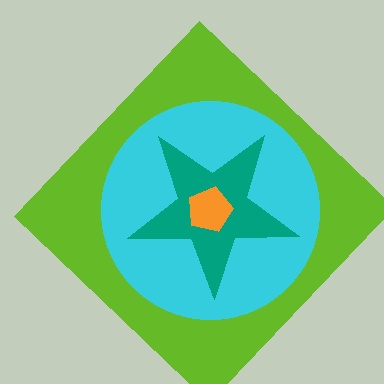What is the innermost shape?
The orange pentagon.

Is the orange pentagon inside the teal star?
Yes.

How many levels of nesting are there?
4.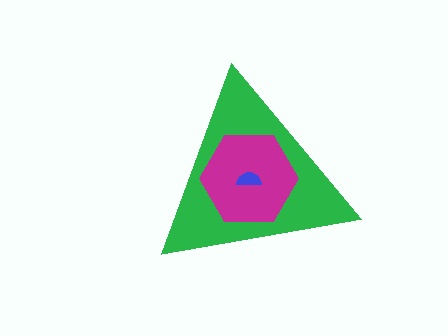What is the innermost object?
The blue semicircle.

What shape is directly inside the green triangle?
The magenta hexagon.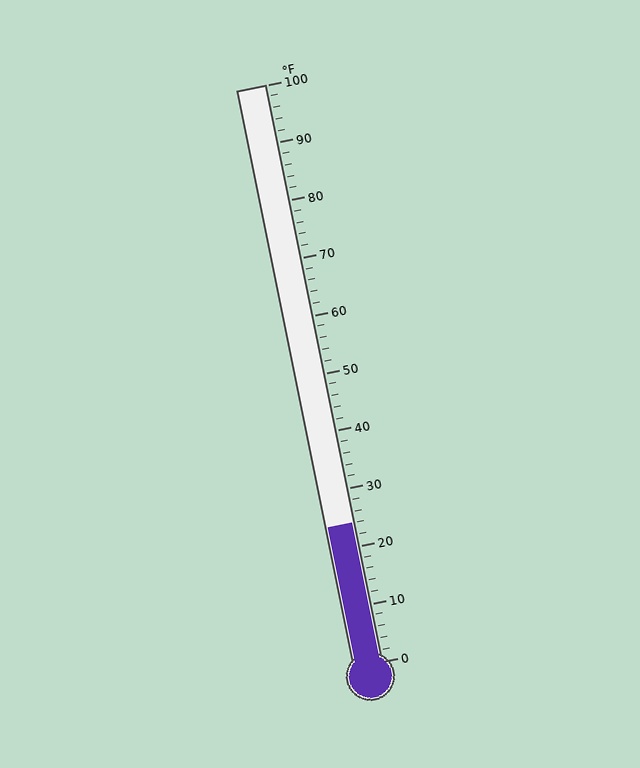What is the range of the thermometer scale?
The thermometer scale ranges from 0°F to 100°F.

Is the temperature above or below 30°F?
The temperature is below 30°F.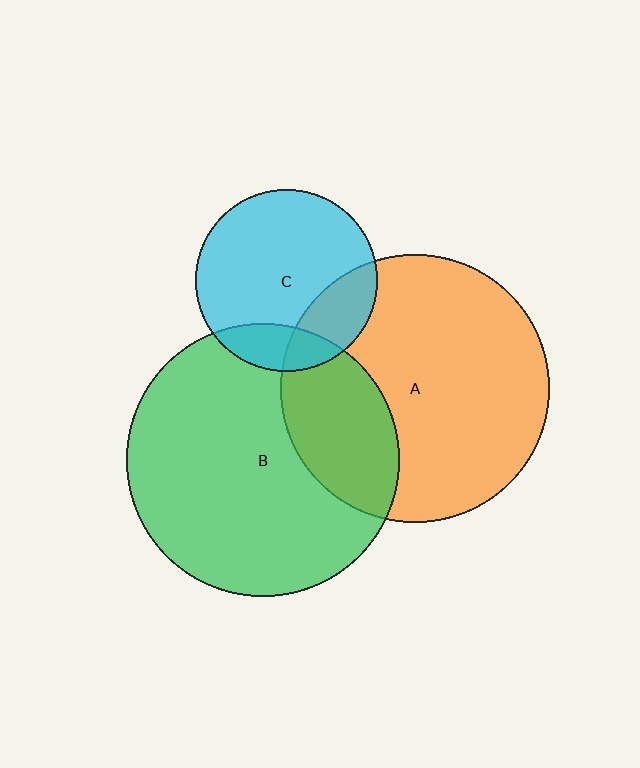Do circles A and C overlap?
Yes.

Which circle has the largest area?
Circle B (green).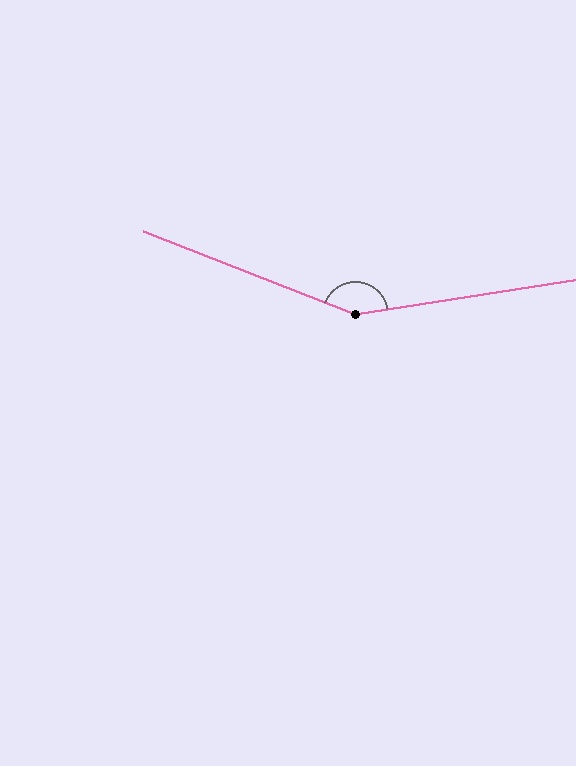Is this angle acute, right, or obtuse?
It is obtuse.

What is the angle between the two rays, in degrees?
Approximately 149 degrees.